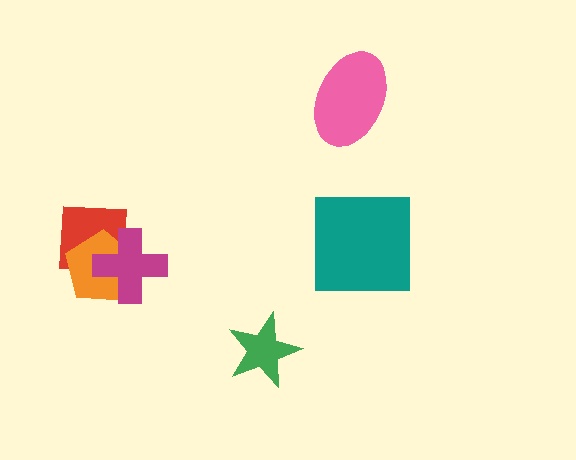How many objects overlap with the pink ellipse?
0 objects overlap with the pink ellipse.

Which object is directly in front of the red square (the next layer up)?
The orange pentagon is directly in front of the red square.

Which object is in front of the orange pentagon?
The magenta cross is in front of the orange pentagon.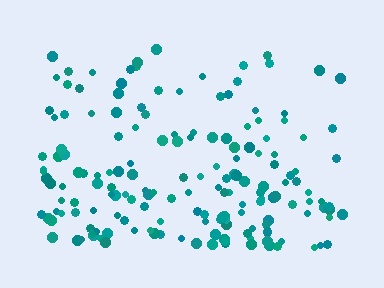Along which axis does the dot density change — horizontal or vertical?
Vertical.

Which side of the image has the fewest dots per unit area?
The top.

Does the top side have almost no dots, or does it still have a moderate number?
Still a moderate number, just noticeably fewer than the bottom.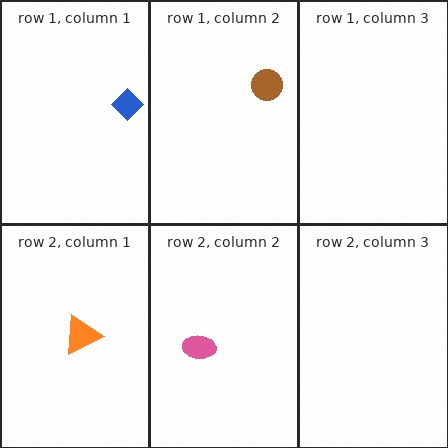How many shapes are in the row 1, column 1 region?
1.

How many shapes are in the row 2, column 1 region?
1.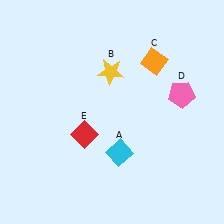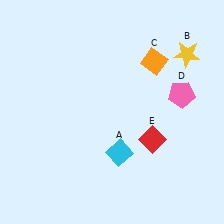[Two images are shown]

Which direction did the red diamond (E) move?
The red diamond (E) moved right.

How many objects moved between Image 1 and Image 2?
2 objects moved between the two images.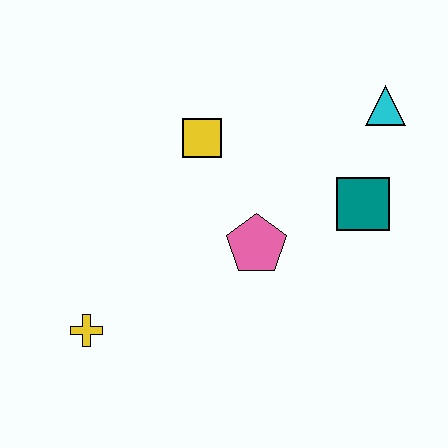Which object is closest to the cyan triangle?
The teal square is closest to the cyan triangle.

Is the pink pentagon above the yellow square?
No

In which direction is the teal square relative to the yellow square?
The teal square is to the right of the yellow square.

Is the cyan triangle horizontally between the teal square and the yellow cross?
No